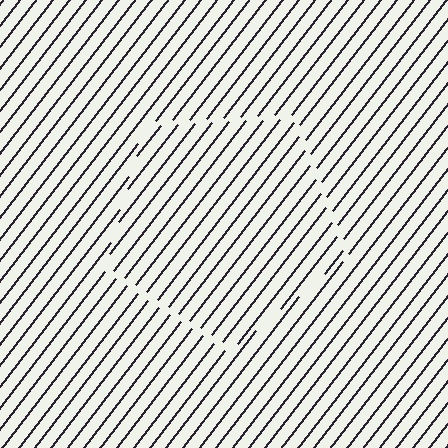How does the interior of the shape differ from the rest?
The interior of the shape contains the same grating, shifted by half a period — the contour is defined by the phase discontinuity where line-ends from the inner and outer gratings abut.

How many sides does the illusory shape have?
5 sides — the line-ends trace a pentagon.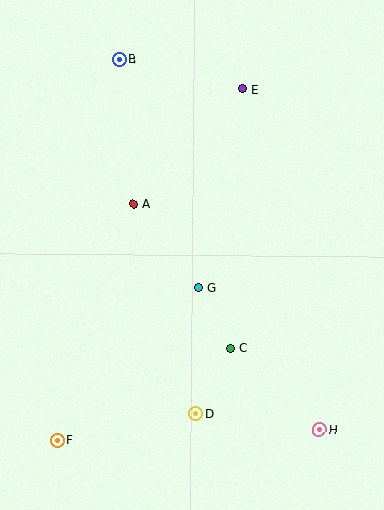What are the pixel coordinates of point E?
Point E is at (243, 89).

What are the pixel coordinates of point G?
Point G is at (198, 288).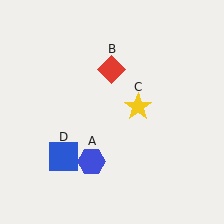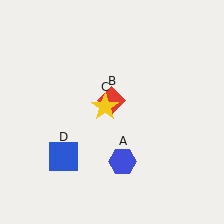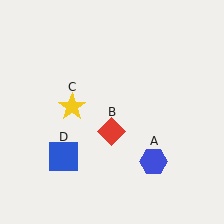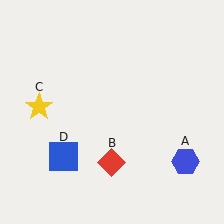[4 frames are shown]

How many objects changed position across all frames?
3 objects changed position: blue hexagon (object A), red diamond (object B), yellow star (object C).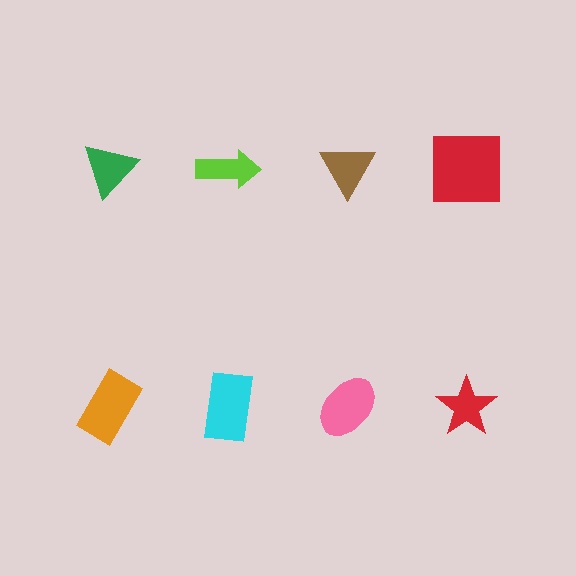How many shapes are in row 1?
4 shapes.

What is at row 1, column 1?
A green triangle.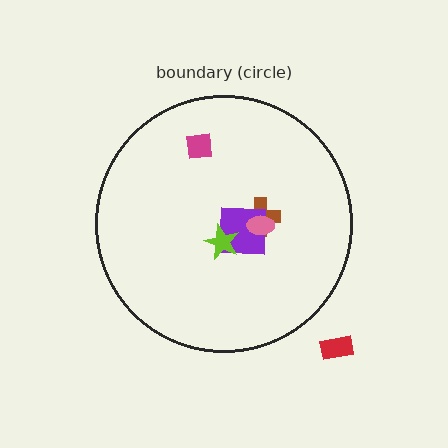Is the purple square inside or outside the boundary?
Inside.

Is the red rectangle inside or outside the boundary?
Outside.